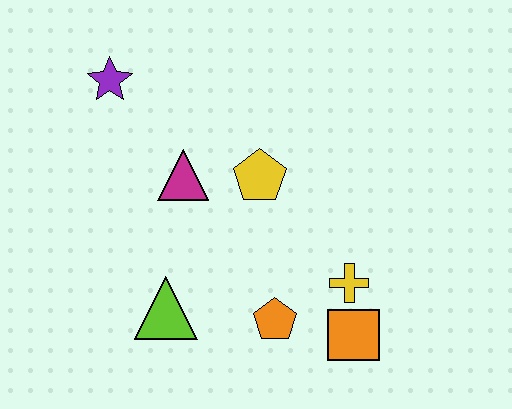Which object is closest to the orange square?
The yellow cross is closest to the orange square.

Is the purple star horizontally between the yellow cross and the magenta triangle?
No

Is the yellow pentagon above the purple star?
No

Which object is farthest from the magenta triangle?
The orange square is farthest from the magenta triangle.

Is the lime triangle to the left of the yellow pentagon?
Yes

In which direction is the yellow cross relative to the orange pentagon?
The yellow cross is to the right of the orange pentagon.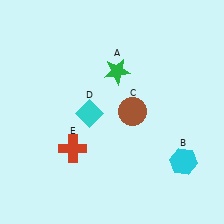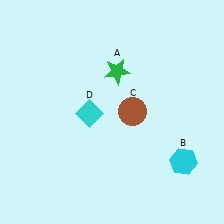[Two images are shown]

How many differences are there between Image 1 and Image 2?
There is 1 difference between the two images.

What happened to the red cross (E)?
The red cross (E) was removed in Image 2. It was in the bottom-left area of Image 1.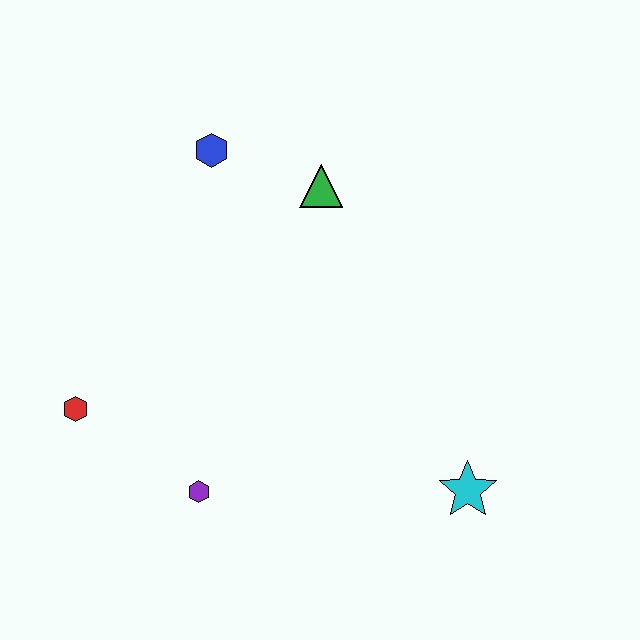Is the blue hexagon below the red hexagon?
No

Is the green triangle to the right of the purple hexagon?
Yes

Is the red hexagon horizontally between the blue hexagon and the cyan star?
No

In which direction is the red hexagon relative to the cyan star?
The red hexagon is to the left of the cyan star.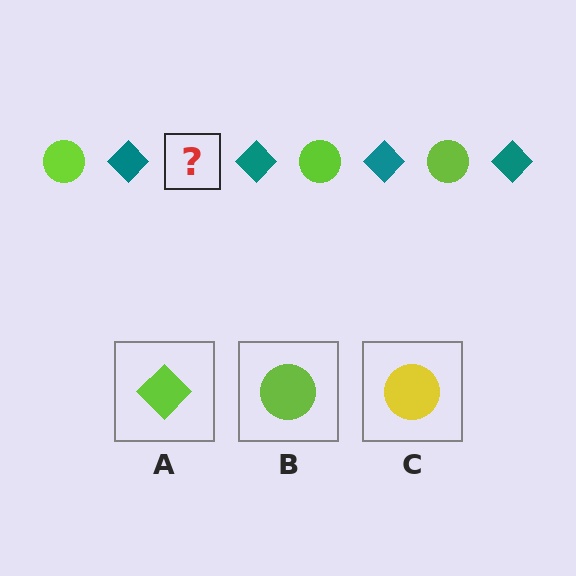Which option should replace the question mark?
Option B.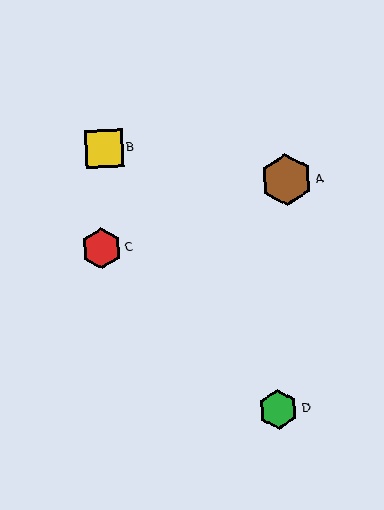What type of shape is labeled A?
Shape A is a brown hexagon.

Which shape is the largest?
The brown hexagon (labeled A) is the largest.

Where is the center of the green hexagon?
The center of the green hexagon is at (278, 409).